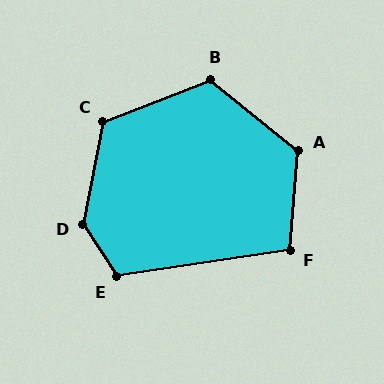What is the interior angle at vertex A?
Approximately 124 degrees (obtuse).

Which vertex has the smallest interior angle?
F, at approximately 103 degrees.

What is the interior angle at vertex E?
Approximately 114 degrees (obtuse).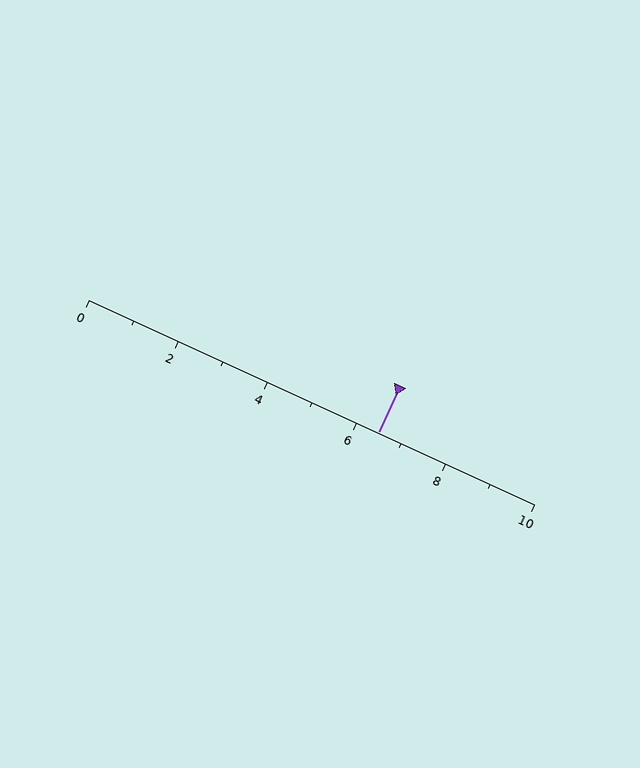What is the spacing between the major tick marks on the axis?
The major ticks are spaced 2 apart.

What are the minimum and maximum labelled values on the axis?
The axis runs from 0 to 10.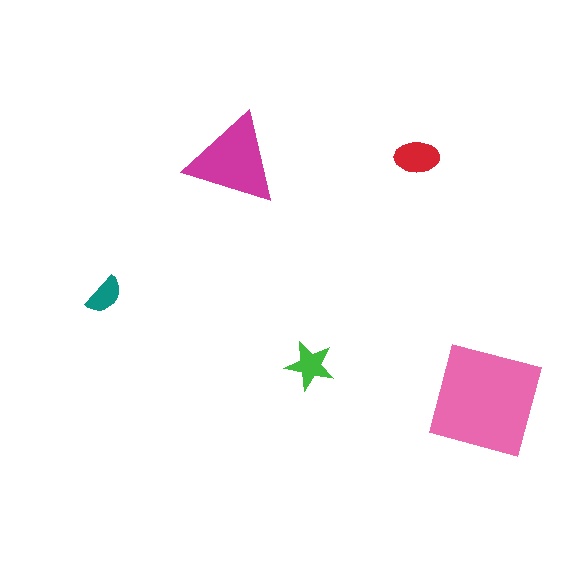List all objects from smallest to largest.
The teal semicircle, the green star, the red ellipse, the magenta triangle, the pink square.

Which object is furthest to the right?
The pink square is rightmost.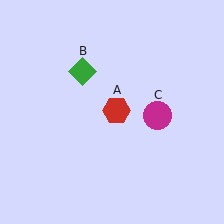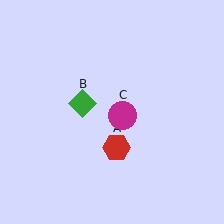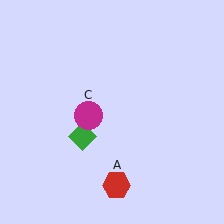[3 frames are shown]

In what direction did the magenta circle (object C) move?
The magenta circle (object C) moved left.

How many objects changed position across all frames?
3 objects changed position: red hexagon (object A), green diamond (object B), magenta circle (object C).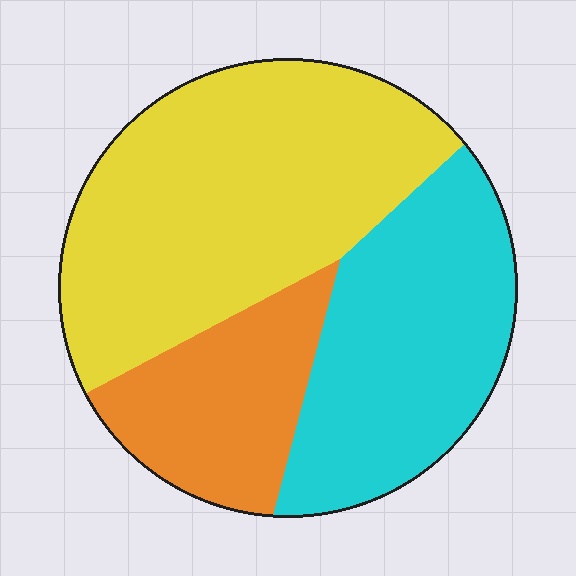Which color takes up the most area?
Yellow, at roughly 45%.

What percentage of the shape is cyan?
Cyan takes up about one third (1/3) of the shape.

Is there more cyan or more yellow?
Yellow.